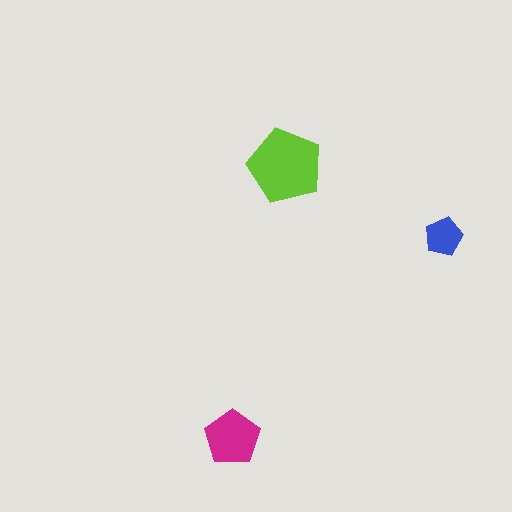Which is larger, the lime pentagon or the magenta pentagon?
The lime one.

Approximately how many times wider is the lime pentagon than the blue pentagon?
About 2 times wider.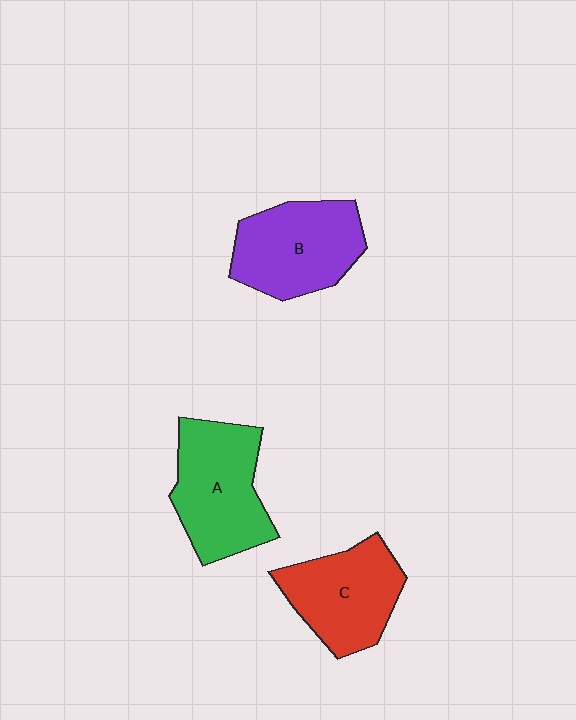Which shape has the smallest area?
Shape C (red).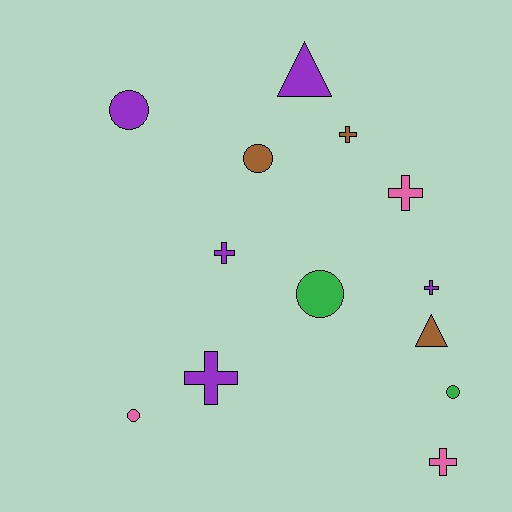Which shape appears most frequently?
Cross, with 6 objects.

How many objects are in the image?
There are 13 objects.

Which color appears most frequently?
Purple, with 5 objects.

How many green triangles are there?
There are no green triangles.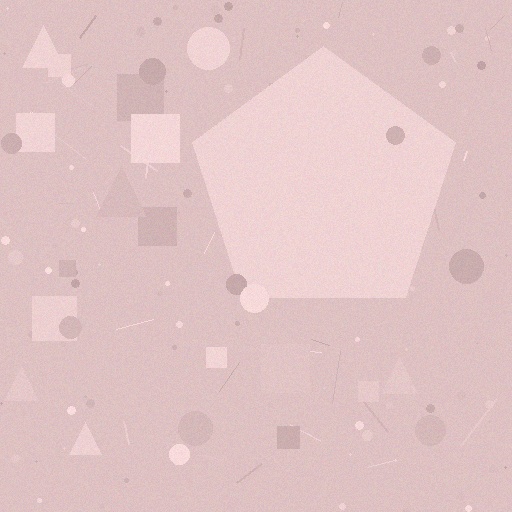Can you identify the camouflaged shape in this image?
The camouflaged shape is a pentagon.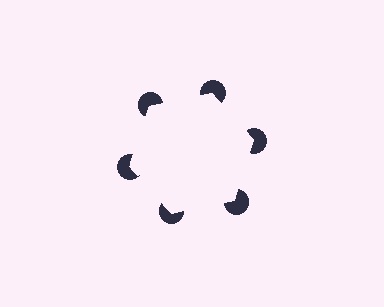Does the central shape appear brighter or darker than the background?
It typically appears slightly brighter than the background, even though no actual brightness change is drawn.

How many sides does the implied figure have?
6 sides.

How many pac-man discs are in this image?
There are 6 — one at each vertex of the illusory hexagon.